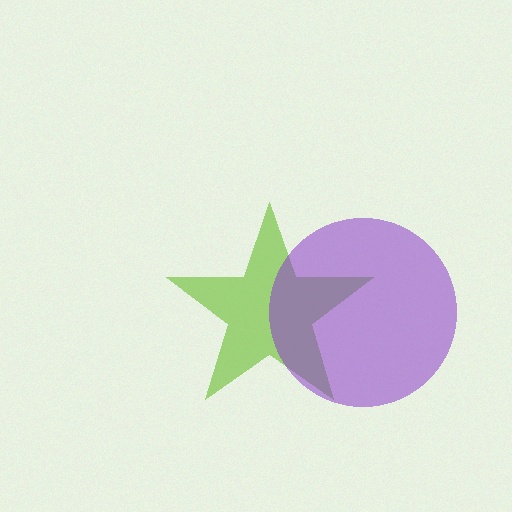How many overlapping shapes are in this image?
There are 2 overlapping shapes in the image.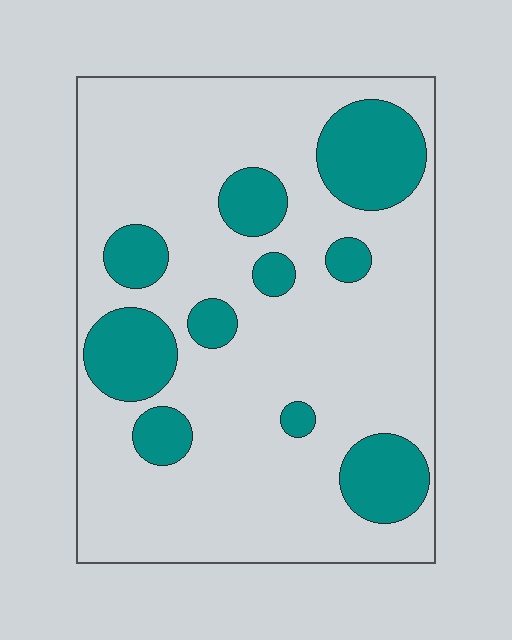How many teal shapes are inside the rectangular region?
10.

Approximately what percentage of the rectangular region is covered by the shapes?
Approximately 25%.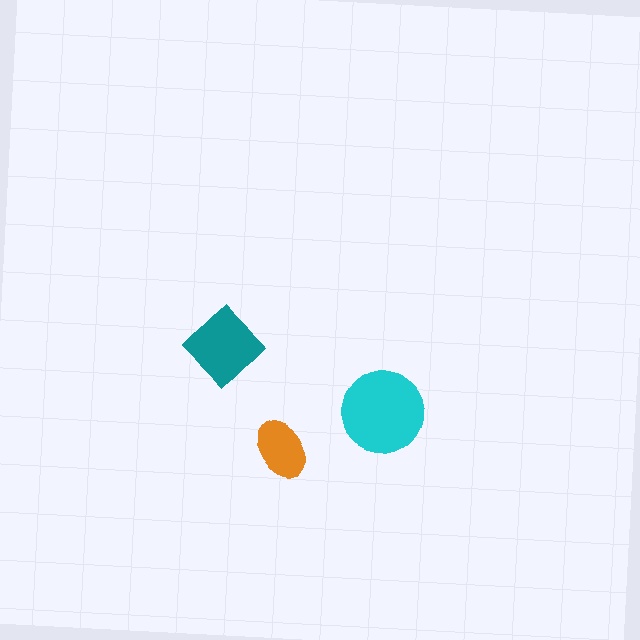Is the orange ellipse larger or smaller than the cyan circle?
Smaller.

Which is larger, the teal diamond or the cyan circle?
The cyan circle.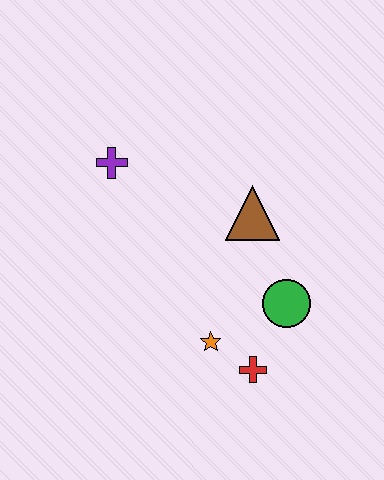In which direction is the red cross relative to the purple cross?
The red cross is below the purple cross.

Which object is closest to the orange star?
The red cross is closest to the orange star.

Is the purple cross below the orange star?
No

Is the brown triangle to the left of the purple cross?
No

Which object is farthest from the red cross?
The purple cross is farthest from the red cross.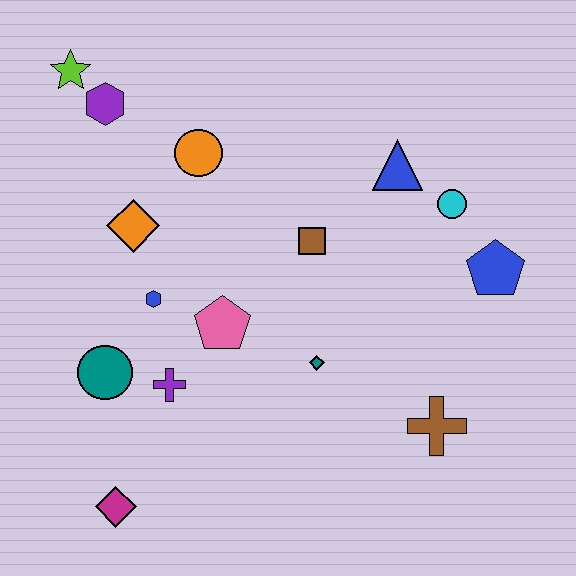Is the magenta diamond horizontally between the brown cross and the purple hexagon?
Yes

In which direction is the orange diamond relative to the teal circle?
The orange diamond is above the teal circle.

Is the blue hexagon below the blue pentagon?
Yes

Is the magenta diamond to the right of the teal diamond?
No